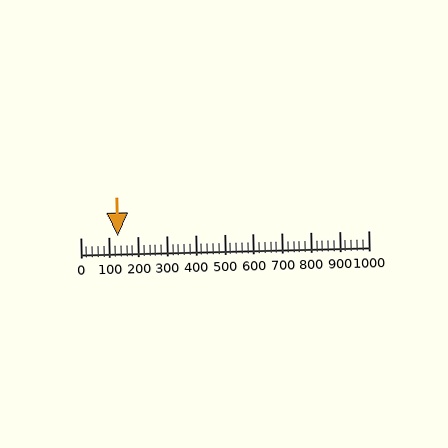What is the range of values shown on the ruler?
The ruler shows values from 0 to 1000.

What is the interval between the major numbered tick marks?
The major tick marks are spaced 100 units apart.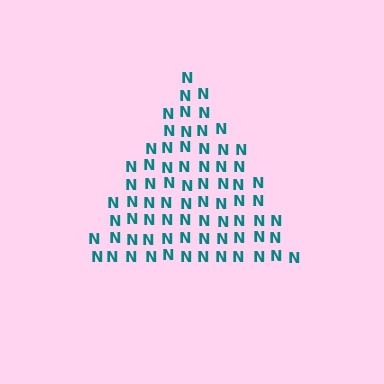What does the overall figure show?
The overall figure shows a triangle.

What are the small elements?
The small elements are letter N's.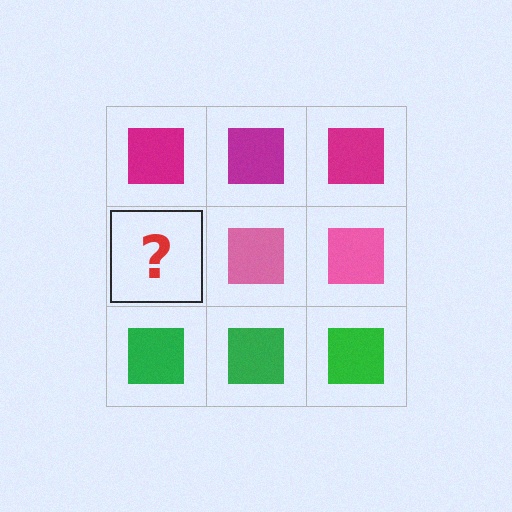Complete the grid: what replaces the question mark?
The question mark should be replaced with a pink square.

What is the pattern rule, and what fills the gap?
The rule is that each row has a consistent color. The gap should be filled with a pink square.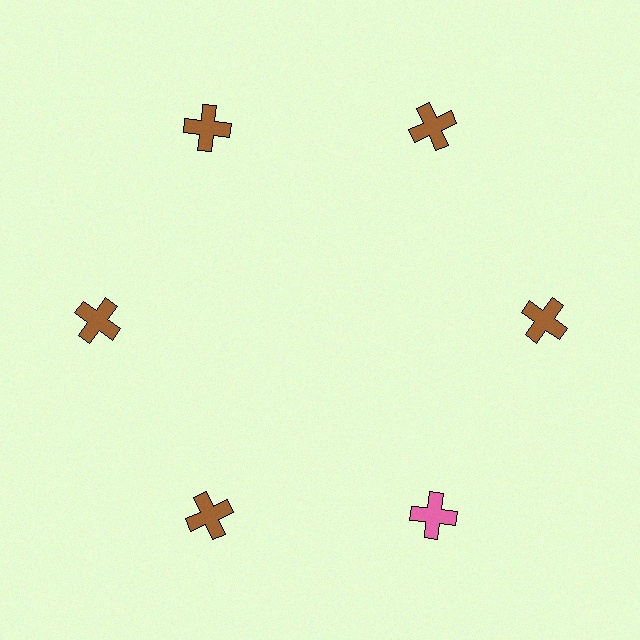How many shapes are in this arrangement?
There are 6 shapes arranged in a ring pattern.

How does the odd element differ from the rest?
It has a different color: pink instead of brown.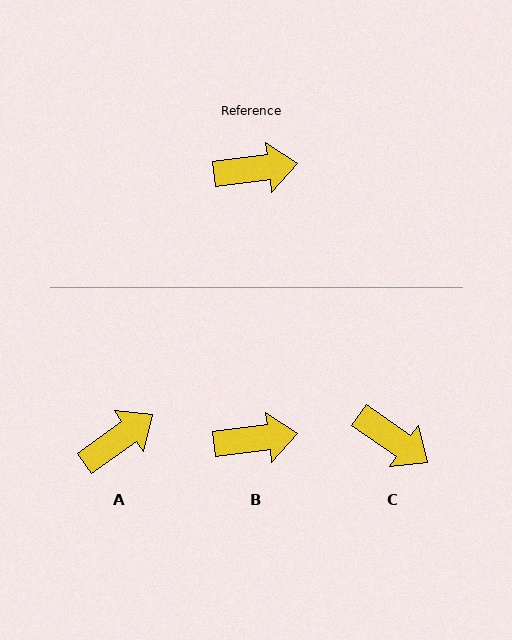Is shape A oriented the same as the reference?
No, it is off by about 29 degrees.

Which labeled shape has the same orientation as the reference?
B.